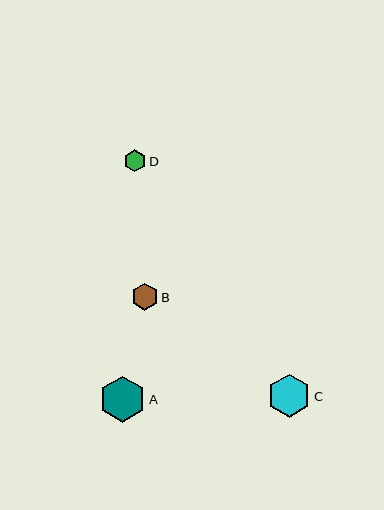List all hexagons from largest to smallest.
From largest to smallest: A, C, B, D.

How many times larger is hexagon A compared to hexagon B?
Hexagon A is approximately 1.7 times the size of hexagon B.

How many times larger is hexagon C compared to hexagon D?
Hexagon C is approximately 2.0 times the size of hexagon D.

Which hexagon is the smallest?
Hexagon D is the smallest with a size of approximately 22 pixels.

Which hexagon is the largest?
Hexagon A is the largest with a size of approximately 46 pixels.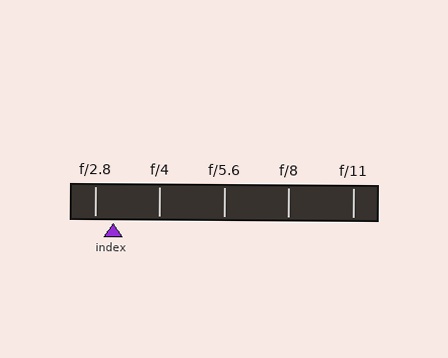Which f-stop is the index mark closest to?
The index mark is closest to f/2.8.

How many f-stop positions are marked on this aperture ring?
There are 5 f-stop positions marked.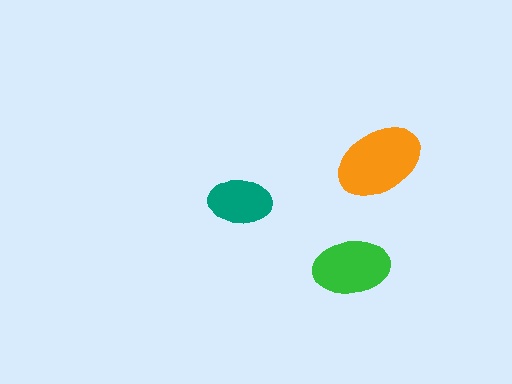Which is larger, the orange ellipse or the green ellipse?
The orange one.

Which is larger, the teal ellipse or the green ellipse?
The green one.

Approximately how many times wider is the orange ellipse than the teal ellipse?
About 1.5 times wider.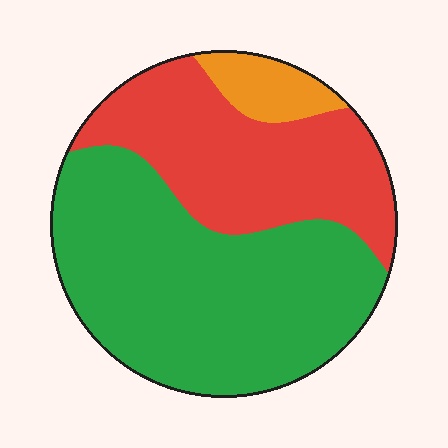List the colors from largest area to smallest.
From largest to smallest: green, red, orange.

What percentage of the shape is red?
Red takes up about three eighths (3/8) of the shape.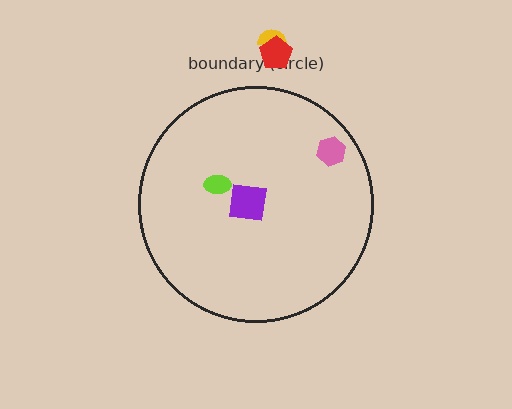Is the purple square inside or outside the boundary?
Inside.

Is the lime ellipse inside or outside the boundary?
Inside.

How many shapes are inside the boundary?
3 inside, 2 outside.